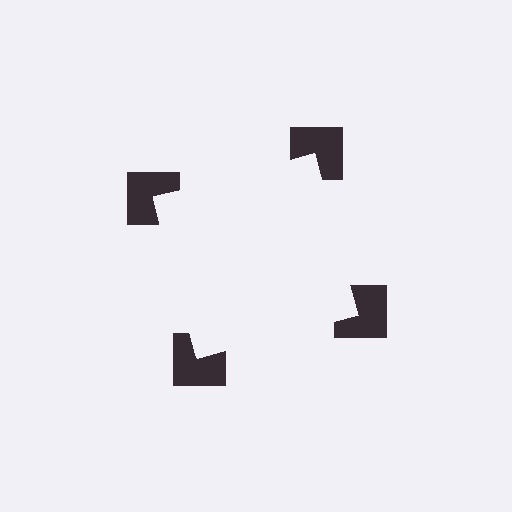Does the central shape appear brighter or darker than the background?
It typically appears slightly brighter than the background, even though no actual brightness change is drawn.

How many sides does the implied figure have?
4 sides.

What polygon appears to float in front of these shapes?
An illusory square — its edges are inferred from the aligned wedge cuts in the notched squares, not physically drawn.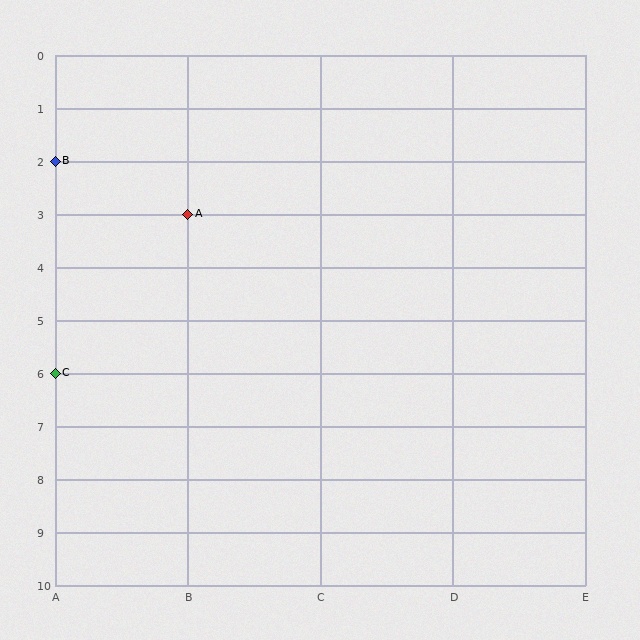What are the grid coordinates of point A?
Point A is at grid coordinates (B, 3).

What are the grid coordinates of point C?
Point C is at grid coordinates (A, 6).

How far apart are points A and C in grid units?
Points A and C are 1 column and 3 rows apart (about 3.2 grid units diagonally).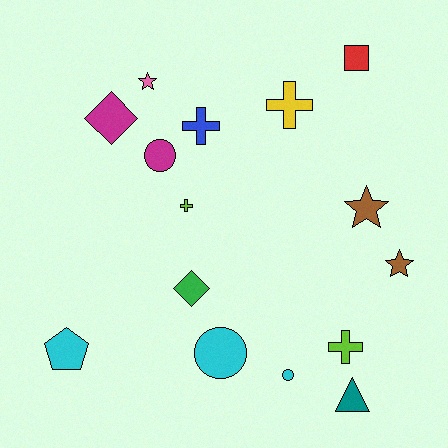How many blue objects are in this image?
There is 1 blue object.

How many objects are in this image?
There are 15 objects.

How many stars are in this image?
There are 3 stars.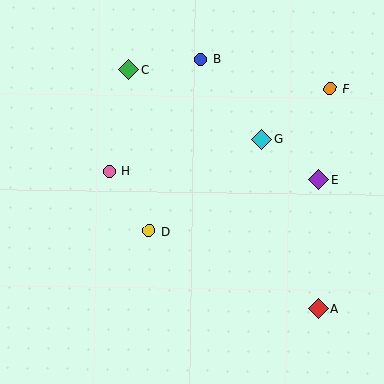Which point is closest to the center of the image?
Point D at (149, 231) is closest to the center.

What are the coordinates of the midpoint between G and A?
The midpoint between G and A is at (290, 224).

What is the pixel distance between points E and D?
The distance between E and D is 177 pixels.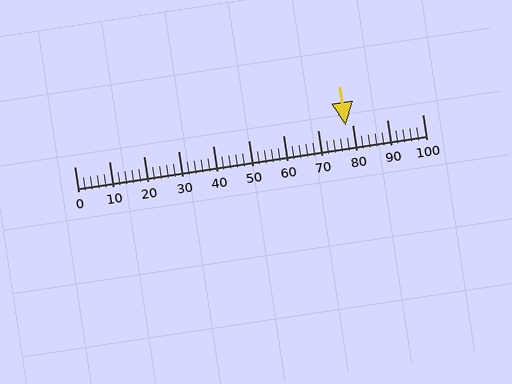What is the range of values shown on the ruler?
The ruler shows values from 0 to 100.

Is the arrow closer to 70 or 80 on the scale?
The arrow is closer to 80.